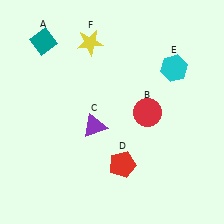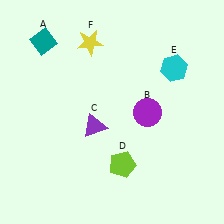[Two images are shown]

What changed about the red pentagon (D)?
In Image 1, D is red. In Image 2, it changed to lime.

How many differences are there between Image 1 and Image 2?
There are 2 differences between the two images.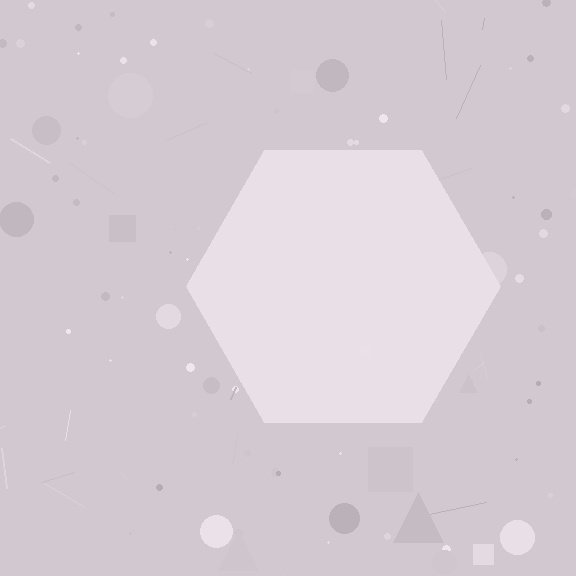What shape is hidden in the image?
A hexagon is hidden in the image.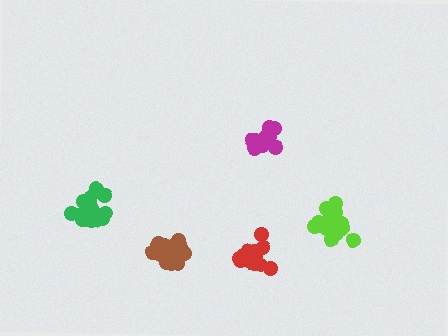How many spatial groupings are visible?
There are 5 spatial groupings.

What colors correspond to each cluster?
The clusters are colored: brown, lime, green, magenta, red.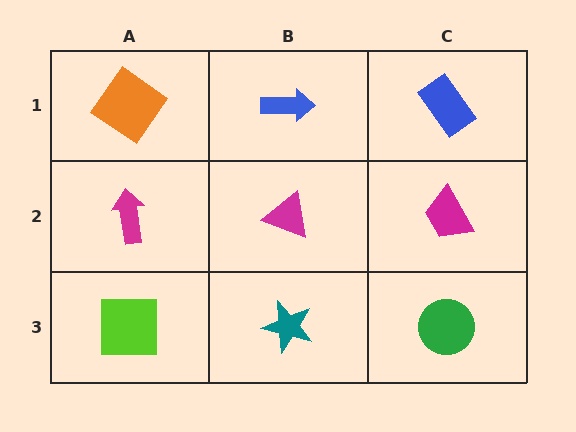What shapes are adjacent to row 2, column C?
A blue rectangle (row 1, column C), a green circle (row 3, column C), a magenta triangle (row 2, column B).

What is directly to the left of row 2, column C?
A magenta triangle.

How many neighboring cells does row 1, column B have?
3.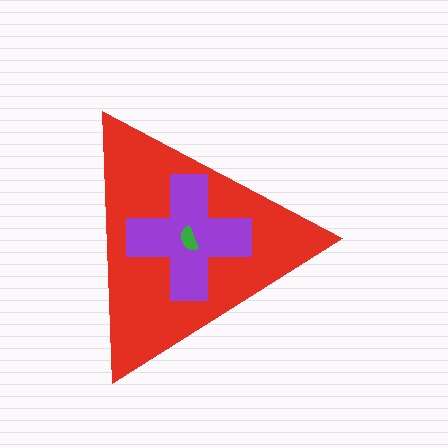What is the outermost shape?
The red triangle.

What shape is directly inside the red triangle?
The purple cross.